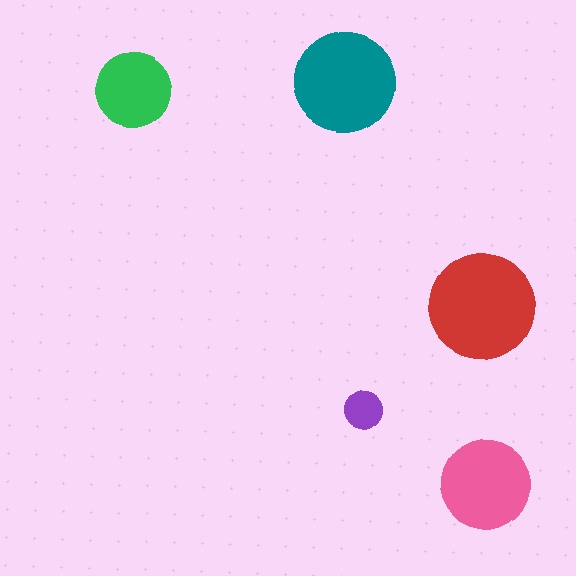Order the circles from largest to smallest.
the red one, the teal one, the pink one, the green one, the purple one.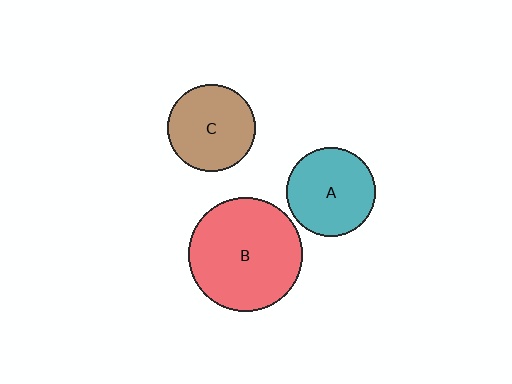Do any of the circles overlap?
No, none of the circles overlap.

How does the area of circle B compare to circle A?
Approximately 1.7 times.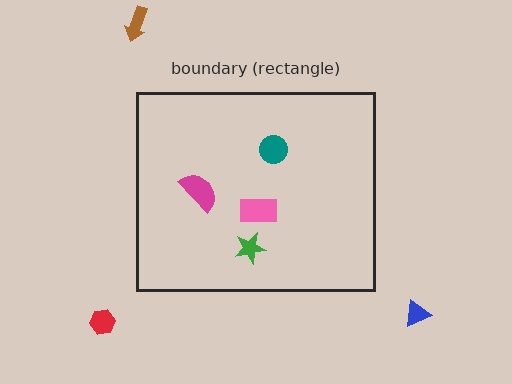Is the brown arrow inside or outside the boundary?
Outside.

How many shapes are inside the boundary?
4 inside, 3 outside.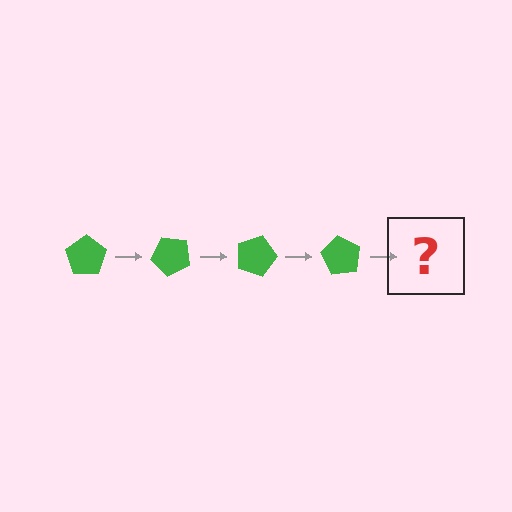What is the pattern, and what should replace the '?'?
The pattern is that the pentagon rotates 45 degrees each step. The '?' should be a green pentagon rotated 180 degrees.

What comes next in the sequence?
The next element should be a green pentagon rotated 180 degrees.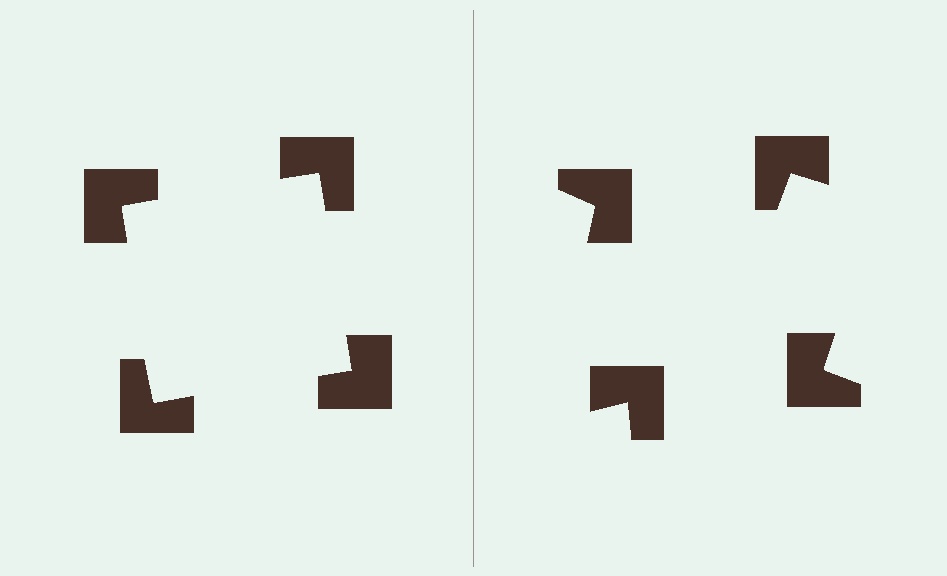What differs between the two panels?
The notched squares are positioned identically on both sides; only the wedge orientations differ. On the left they align to a square; on the right they are misaligned.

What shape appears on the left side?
An illusory square.